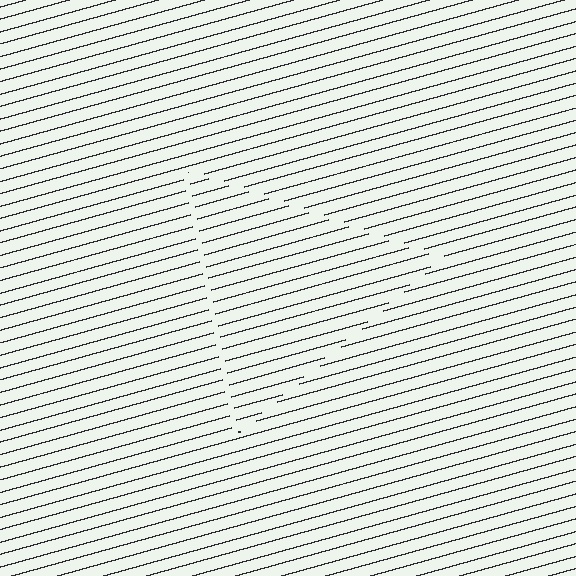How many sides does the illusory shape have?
3 sides — the line-ends trace a triangle.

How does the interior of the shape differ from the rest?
The interior of the shape contains the same grating, shifted by half a period — the contour is defined by the phase discontinuity where line-ends from the inner and outer gratings abut.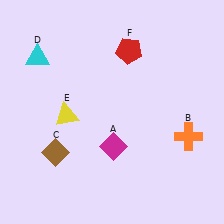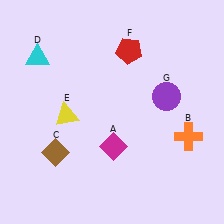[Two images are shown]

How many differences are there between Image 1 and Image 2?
There is 1 difference between the two images.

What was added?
A purple circle (G) was added in Image 2.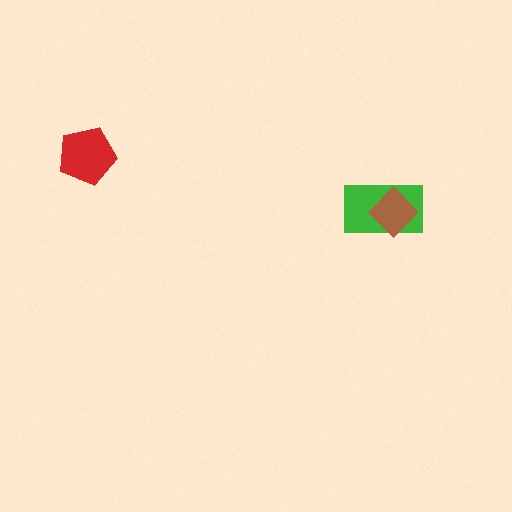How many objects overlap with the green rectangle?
1 object overlaps with the green rectangle.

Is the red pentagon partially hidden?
No, no other shape covers it.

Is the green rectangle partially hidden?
Yes, it is partially covered by another shape.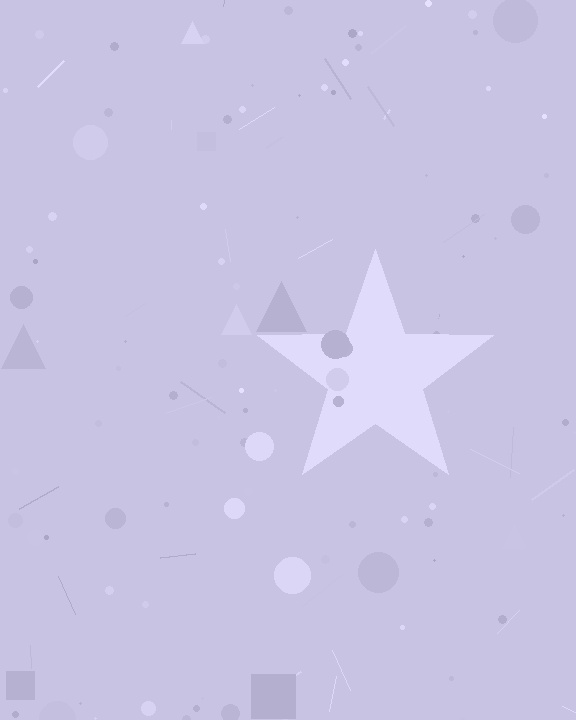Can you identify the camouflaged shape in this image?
The camouflaged shape is a star.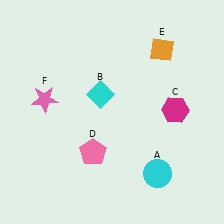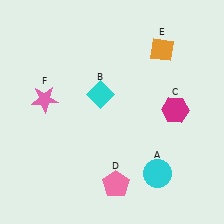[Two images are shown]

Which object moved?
The pink pentagon (D) moved down.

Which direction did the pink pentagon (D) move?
The pink pentagon (D) moved down.